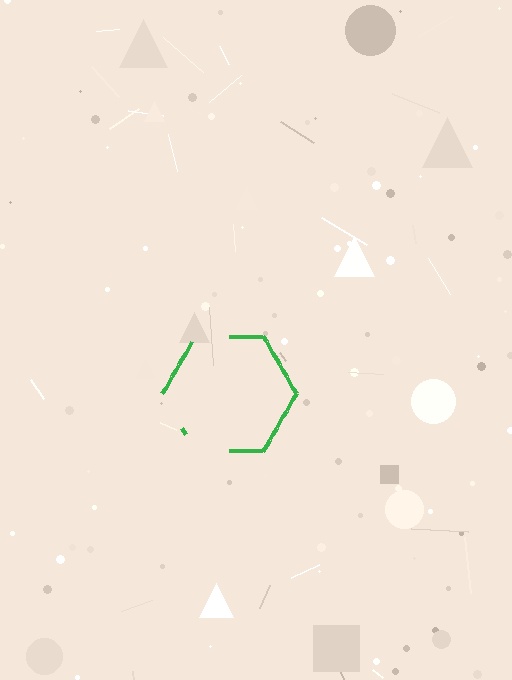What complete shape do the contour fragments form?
The contour fragments form a hexagon.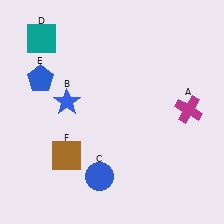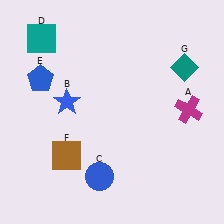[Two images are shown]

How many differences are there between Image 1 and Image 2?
There is 1 difference between the two images.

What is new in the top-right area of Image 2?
A teal diamond (G) was added in the top-right area of Image 2.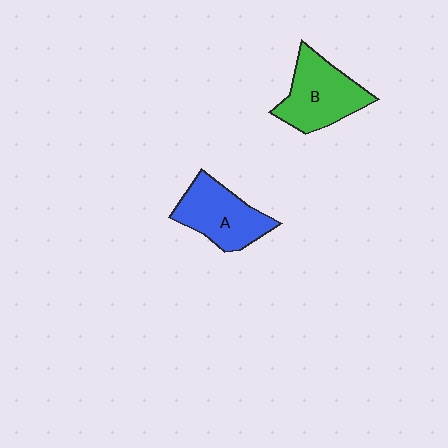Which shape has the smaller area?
Shape A (blue).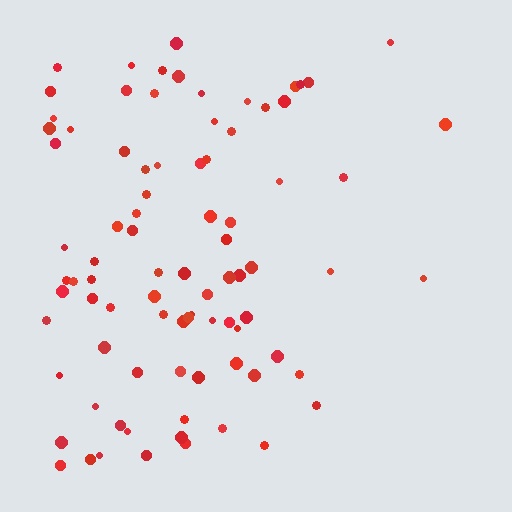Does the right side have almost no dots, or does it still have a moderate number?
Still a moderate number, just noticeably fewer than the left.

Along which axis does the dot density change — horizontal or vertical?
Horizontal.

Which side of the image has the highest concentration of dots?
The left.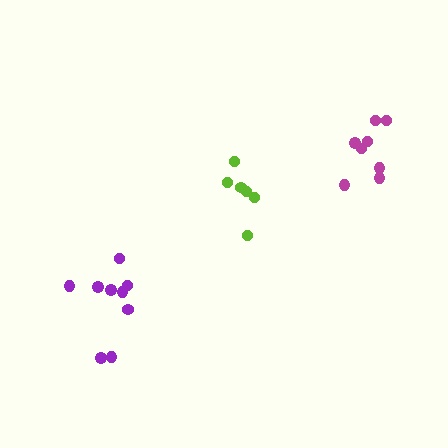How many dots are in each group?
Group 1: 6 dots, Group 2: 8 dots, Group 3: 9 dots (23 total).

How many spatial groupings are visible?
There are 3 spatial groupings.